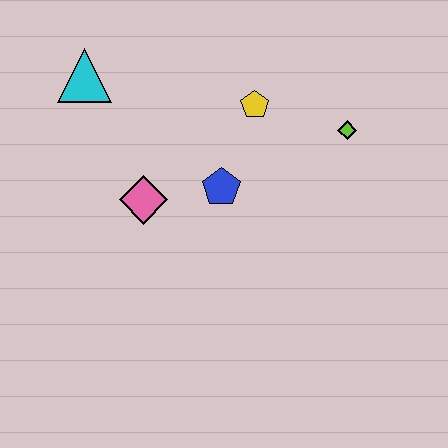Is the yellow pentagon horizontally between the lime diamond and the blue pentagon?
Yes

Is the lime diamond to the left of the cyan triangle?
No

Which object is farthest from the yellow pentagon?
The cyan triangle is farthest from the yellow pentagon.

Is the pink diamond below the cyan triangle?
Yes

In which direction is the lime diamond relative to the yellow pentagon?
The lime diamond is to the right of the yellow pentagon.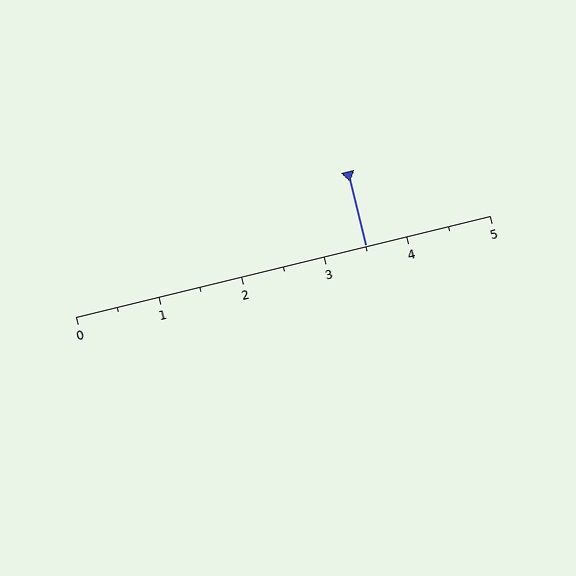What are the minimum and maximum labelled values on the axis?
The axis runs from 0 to 5.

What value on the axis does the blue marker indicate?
The marker indicates approximately 3.5.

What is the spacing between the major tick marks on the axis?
The major ticks are spaced 1 apart.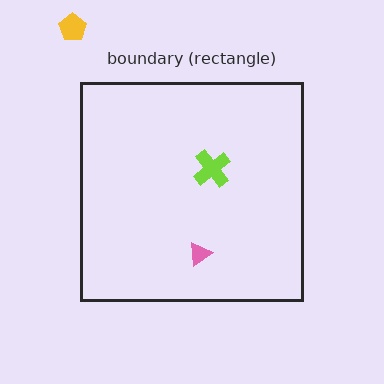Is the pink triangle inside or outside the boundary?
Inside.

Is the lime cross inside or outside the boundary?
Inside.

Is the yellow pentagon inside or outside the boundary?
Outside.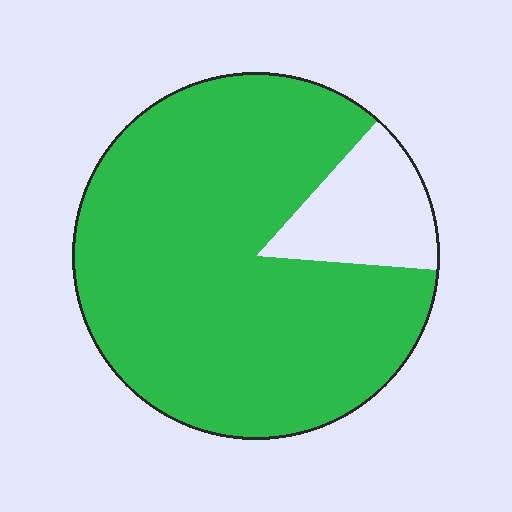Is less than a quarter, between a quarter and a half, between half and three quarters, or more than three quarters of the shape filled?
More than three quarters.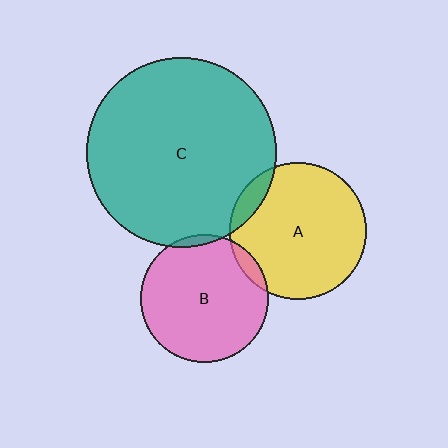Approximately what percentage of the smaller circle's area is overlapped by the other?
Approximately 10%.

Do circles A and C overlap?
Yes.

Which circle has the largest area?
Circle C (teal).